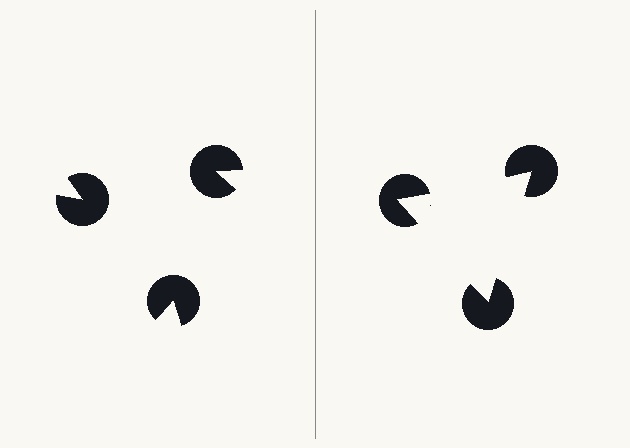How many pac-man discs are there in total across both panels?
6 — 3 on each side.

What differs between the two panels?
The pac-man discs are positioned identically on both sides; only the wedge orientations differ. On the right they align to a triangle; on the left they are misaligned.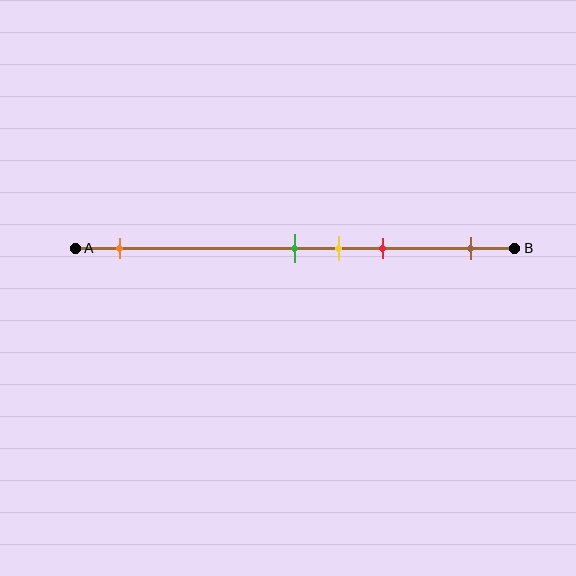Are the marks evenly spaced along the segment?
No, the marks are not evenly spaced.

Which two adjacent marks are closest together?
The green and yellow marks are the closest adjacent pair.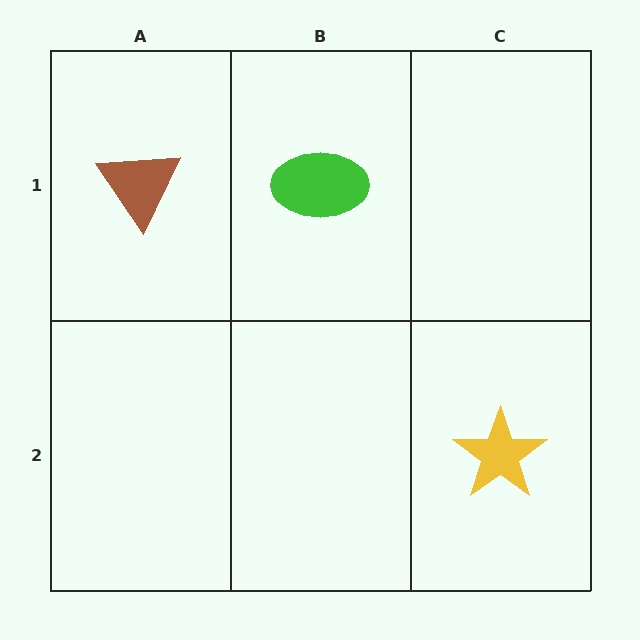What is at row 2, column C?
A yellow star.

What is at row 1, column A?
A brown triangle.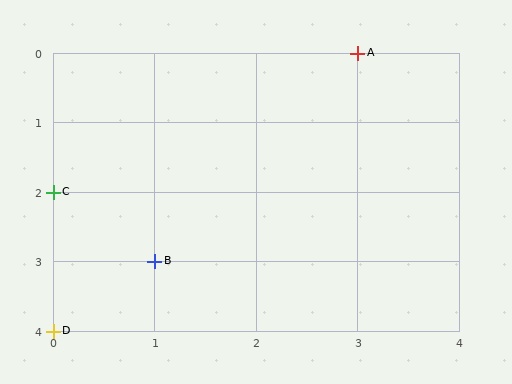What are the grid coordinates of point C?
Point C is at grid coordinates (0, 2).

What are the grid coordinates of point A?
Point A is at grid coordinates (3, 0).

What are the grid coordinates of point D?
Point D is at grid coordinates (0, 4).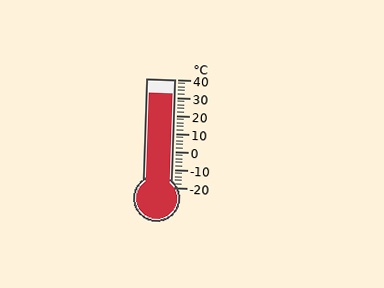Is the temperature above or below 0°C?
The temperature is above 0°C.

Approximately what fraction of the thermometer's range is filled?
The thermometer is filled to approximately 85% of its range.